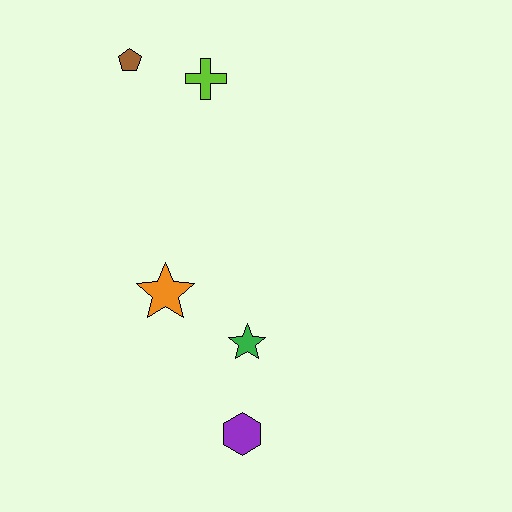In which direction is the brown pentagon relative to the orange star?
The brown pentagon is above the orange star.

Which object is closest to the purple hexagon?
The green star is closest to the purple hexagon.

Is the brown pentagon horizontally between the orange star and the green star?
No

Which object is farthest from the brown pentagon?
The purple hexagon is farthest from the brown pentagon.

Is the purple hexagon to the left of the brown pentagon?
No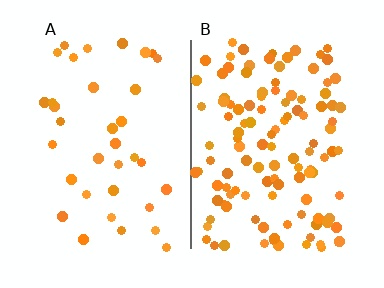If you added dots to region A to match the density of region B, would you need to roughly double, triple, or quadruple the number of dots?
Approximately triple.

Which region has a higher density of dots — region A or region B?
B (the right).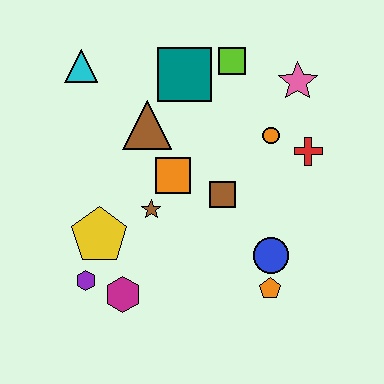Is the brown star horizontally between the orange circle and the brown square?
No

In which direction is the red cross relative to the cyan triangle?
The red cross is to the right of the cyan triangle.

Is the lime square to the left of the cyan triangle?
No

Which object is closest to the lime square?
The teal square is closest to the lime square.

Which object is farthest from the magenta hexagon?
The pink star is farthest from the magenta hexagon.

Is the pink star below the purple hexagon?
No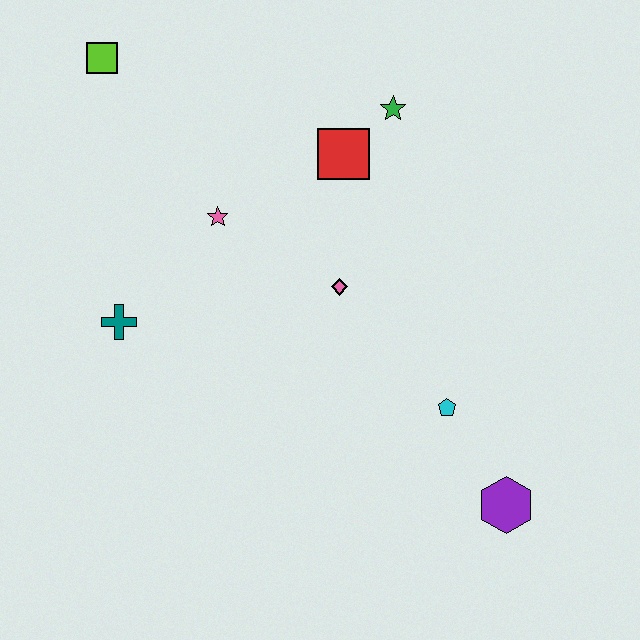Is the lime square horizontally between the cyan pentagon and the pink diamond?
No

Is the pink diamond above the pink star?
No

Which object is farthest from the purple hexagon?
The lime square is farthest from the purple hexagon.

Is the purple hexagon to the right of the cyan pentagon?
Yes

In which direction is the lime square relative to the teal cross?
The lime square is above the teal cross.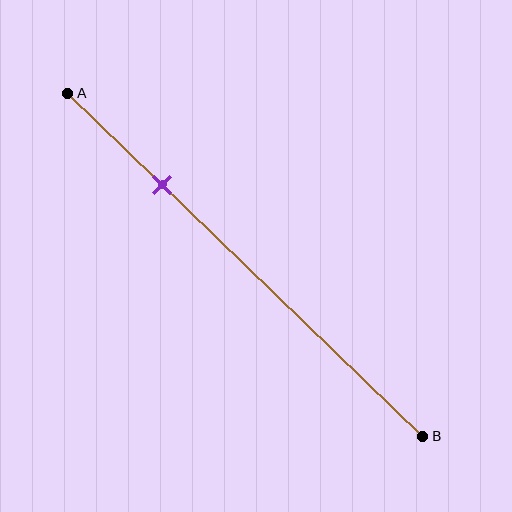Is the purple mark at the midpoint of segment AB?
No, the mark is at about 25% from A, not at the 50% midpoint.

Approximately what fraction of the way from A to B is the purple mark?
The purple mark is approximately 25% of the way from A to B.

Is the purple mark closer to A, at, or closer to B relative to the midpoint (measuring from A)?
The purple mark is closer to point A than the midpoint of segment AB.